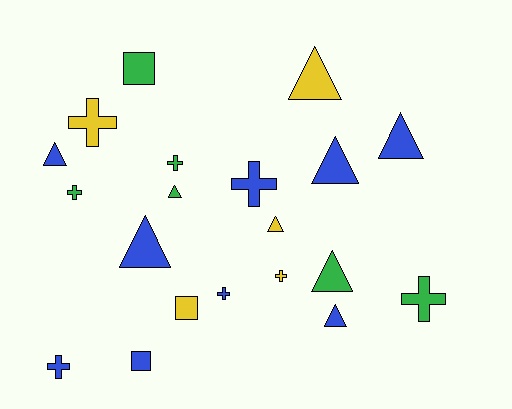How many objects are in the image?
There are 20 objects.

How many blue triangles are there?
There are 5 blue triangles.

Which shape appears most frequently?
Triangle, with 9 objects.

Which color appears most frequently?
Blue, with 9 objects.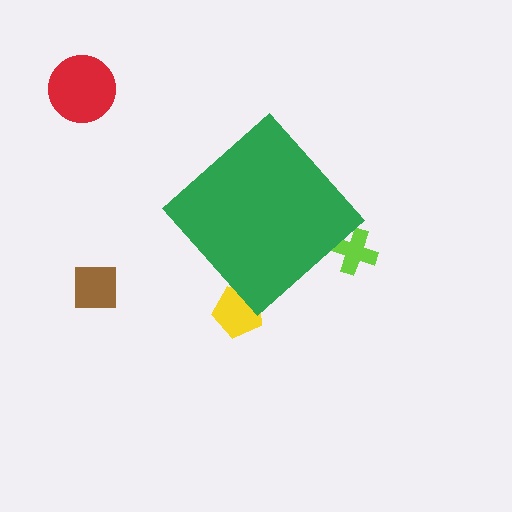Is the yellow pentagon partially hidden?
Yes, the yellow pentagon is partially hidden behind the green diamond.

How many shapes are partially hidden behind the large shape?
2 shapes are partially hidden.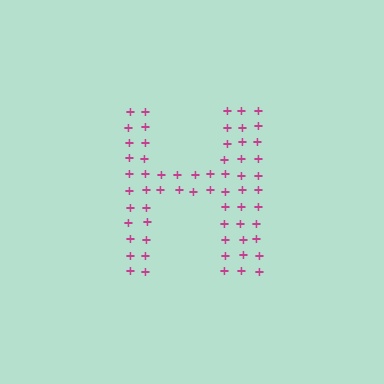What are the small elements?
The small elements are plus signs.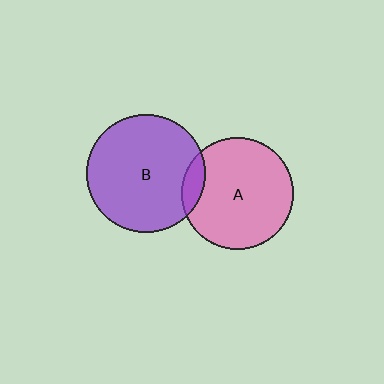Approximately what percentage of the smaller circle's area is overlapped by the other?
Approximately 10%.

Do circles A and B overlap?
Yes.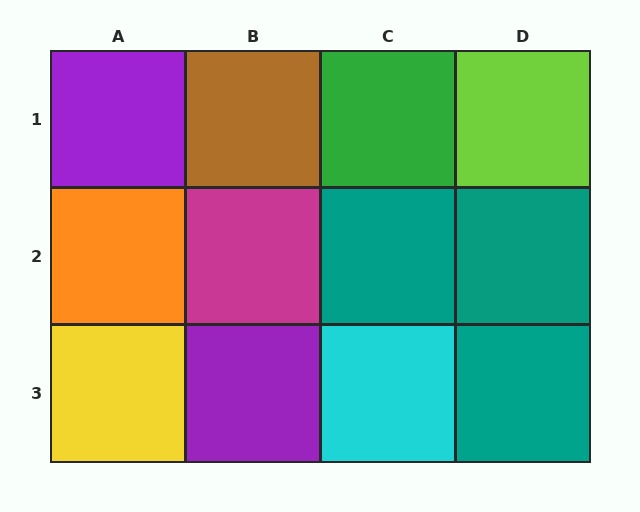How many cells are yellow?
1 cell is yellow.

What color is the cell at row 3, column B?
Purple.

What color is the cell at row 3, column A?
Yellow.